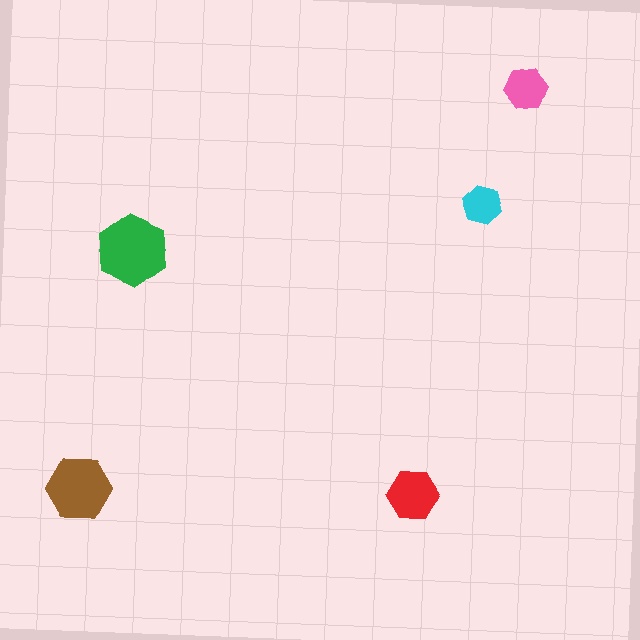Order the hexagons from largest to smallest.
the green one, the brown one, the red one, the pink one, the cyan one.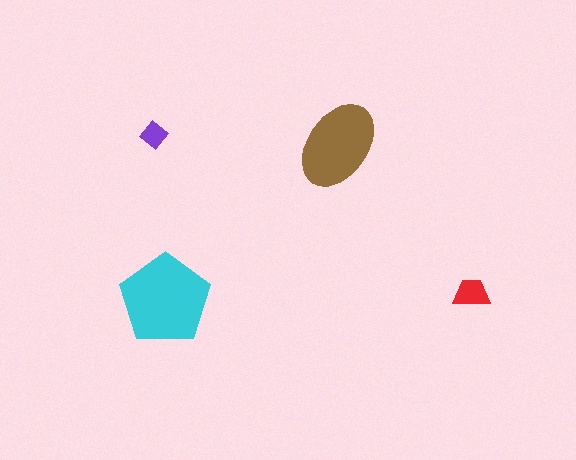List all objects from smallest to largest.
The purple diamond, the red trapezoid, the brown ellipse, the cyan pentagon.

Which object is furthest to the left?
The purple diamond is leftmost.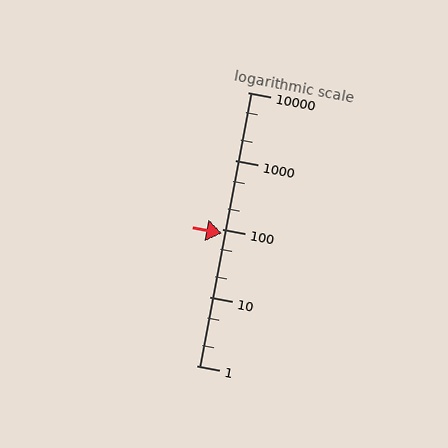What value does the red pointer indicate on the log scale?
The pointer indicates approximately 86.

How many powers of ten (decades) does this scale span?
The scale spans 4 decades, from 1 to 10000.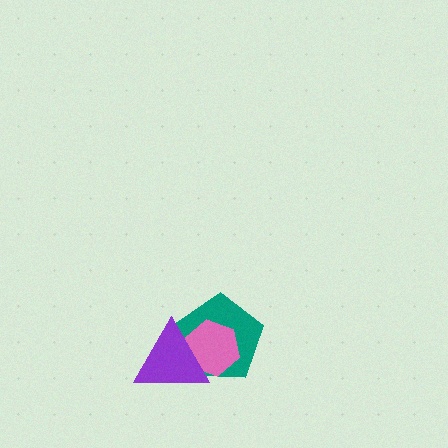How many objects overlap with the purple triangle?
2 objects overlap with the purple triangle.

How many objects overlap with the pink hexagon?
2 objects overlap with the pink hexagon.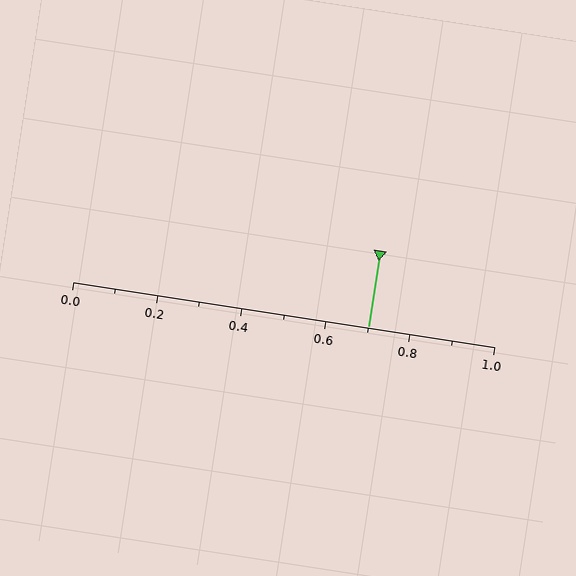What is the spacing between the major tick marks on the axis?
The major ticks are spaced 0.2 apart.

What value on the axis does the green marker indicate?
The marker indicates approximately 0.7.